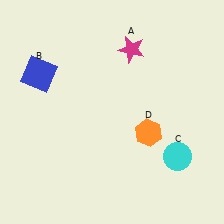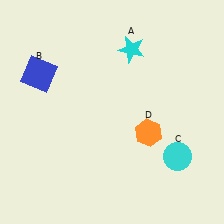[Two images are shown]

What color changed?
The star (A) changed from magenta in Image 1 to cyan in Image 2.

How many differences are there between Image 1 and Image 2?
There is 1 difference between the two images.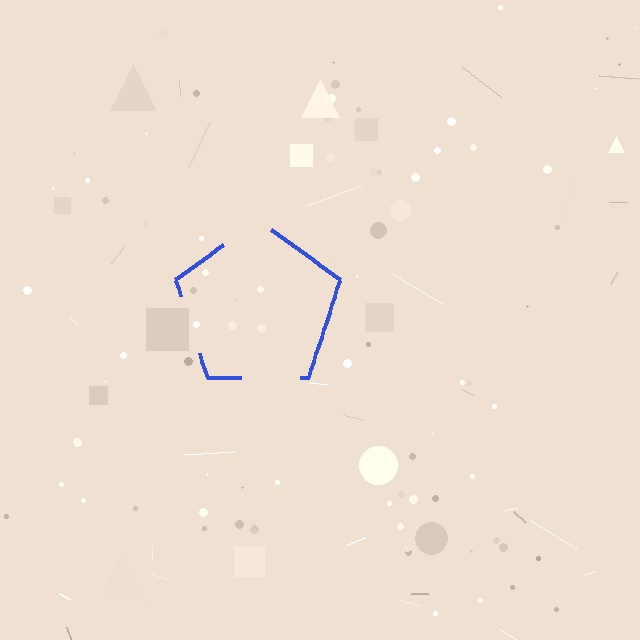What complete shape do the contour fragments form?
The contour fragments form a pentagon.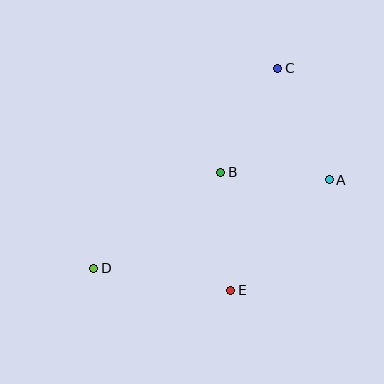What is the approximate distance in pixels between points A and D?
The distance between A and D is approximately 251 pixels.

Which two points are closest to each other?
Points A and B are closest to each other.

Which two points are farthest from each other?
Points C and D are farthest from each other.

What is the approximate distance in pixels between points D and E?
The distance between D and E is approximately 139 pixels.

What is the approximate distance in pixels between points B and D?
The distance between B and D is approximately 159 pixels.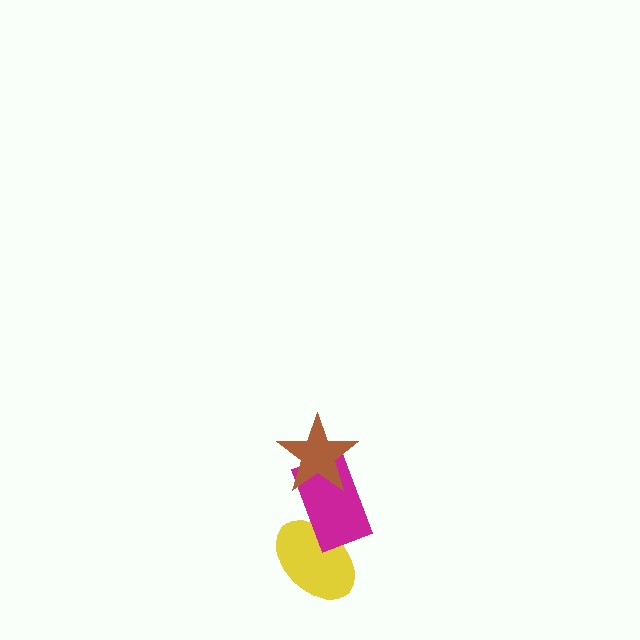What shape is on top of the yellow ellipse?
The magenta rectangle is on top of the yellow ellipse.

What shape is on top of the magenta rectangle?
The brown star is on top of the magenta rectangle.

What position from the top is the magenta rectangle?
The magenta rectangle is 2nd from the top.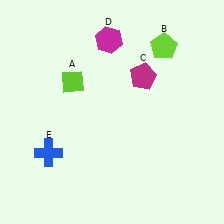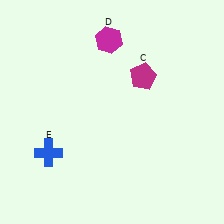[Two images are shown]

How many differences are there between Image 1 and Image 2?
There are 2 differences between the two images.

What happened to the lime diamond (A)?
The lime diamond (A) was removed in Image 2. It was in the top-left area of Image 1.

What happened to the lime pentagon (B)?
The lime pentagon (B) was removed in Image 2. It was in the top-right area of Image 1.